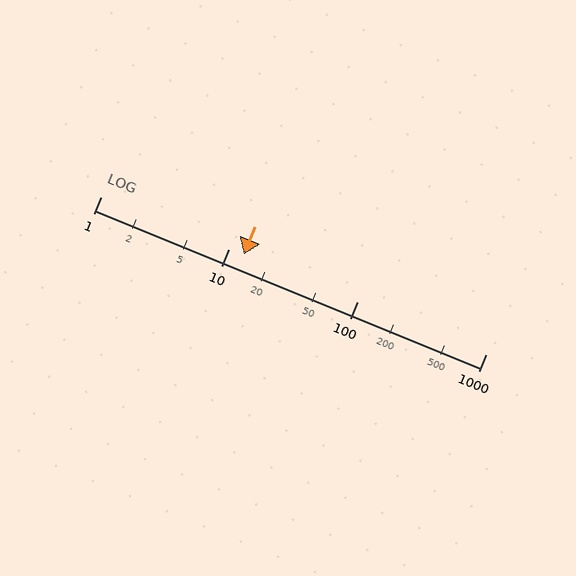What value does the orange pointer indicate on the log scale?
The pointer indicates approximately 13.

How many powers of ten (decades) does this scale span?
The scale spans 3 decades, from 1 to 1000.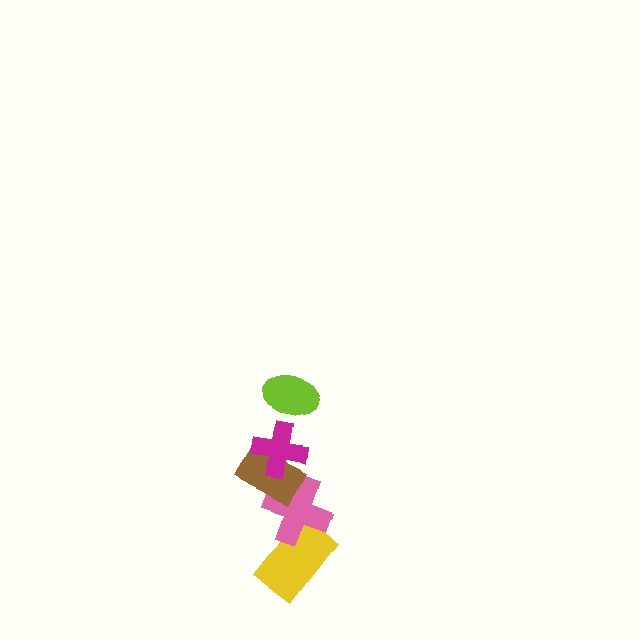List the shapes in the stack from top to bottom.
From top to bottom: the lime ellipse, the magenta cross, the brown rectangle, the pink cross, the yellow rectangle.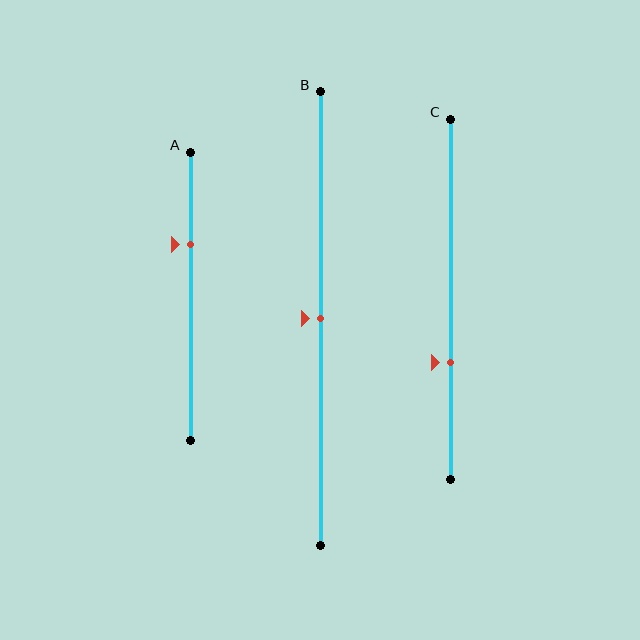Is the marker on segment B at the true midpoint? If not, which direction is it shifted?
Yes, the marker on segment B is at the true midpoint.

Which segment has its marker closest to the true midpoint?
Segment B has its marker closest to the true midpoint.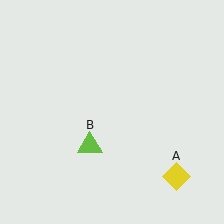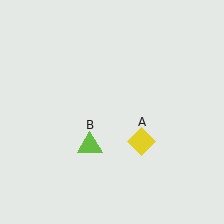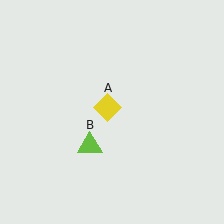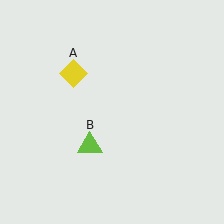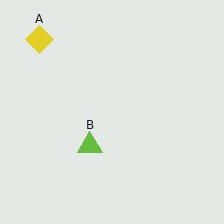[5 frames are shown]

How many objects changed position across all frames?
1 object changed position: yellow diamond (object A).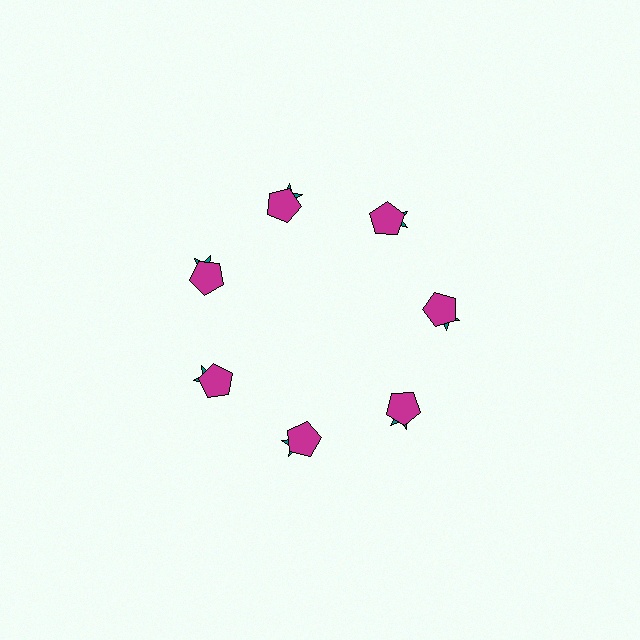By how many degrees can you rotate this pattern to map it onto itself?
The pattern maps onto itself every 51 degrees of rotation.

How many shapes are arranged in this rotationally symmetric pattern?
There are 14 shapes, arranged in 7 groups of 2.